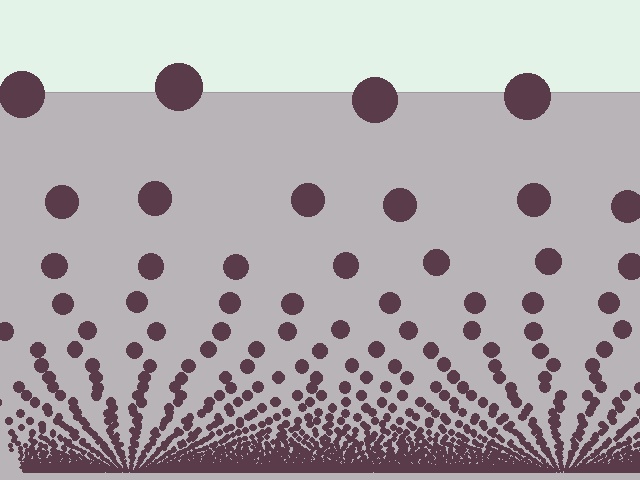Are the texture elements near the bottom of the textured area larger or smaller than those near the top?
Smaller. The gradient is inverted — elements near the bottom are smaller and denser.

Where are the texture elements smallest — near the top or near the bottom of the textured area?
Near the bottom.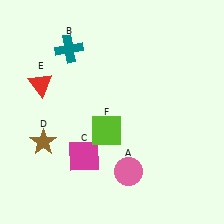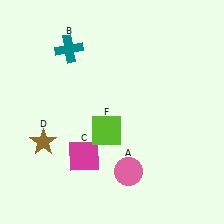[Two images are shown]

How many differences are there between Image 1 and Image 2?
There is 1 difference between the two images.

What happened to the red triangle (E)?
The red triangle (E) was removed in Image 2. It was in the top-left area of Image 1.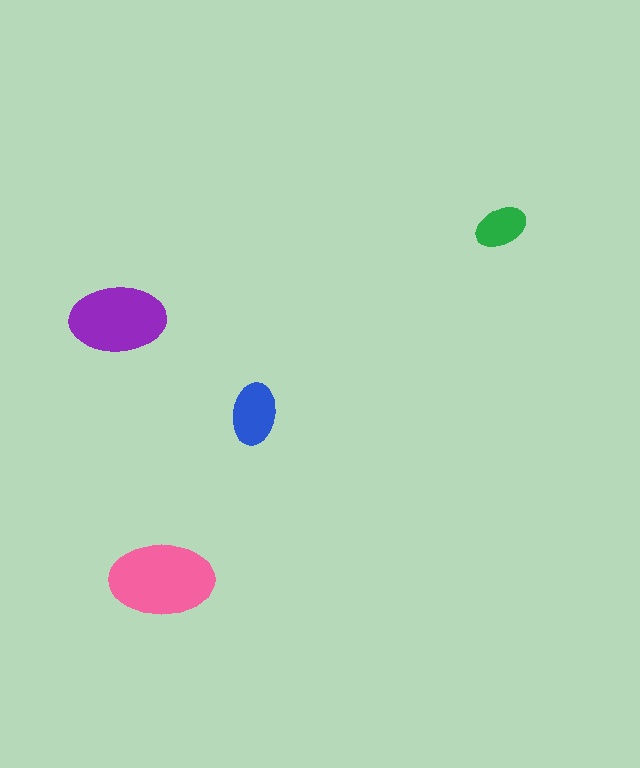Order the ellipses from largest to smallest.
the pink one, the purple one, the blue one, the green one.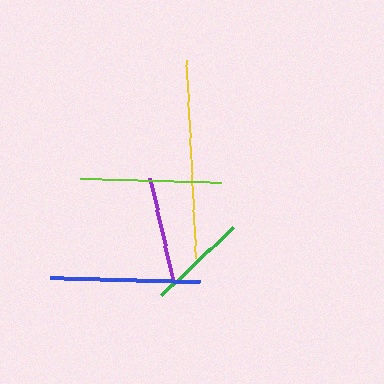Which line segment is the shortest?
The green line is the shortest at approximately 100 pixels.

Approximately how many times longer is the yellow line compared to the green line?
The yellow line is approximately 2.0 times the length of the green line.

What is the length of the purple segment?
The purple segment is approximately 106 pixels long.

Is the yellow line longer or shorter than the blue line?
The yellow line is longer than the blue line.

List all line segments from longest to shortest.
From longest to shortest: yellow, blue, lime, purple, green.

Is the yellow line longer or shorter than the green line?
The yellow line is longer than the green line.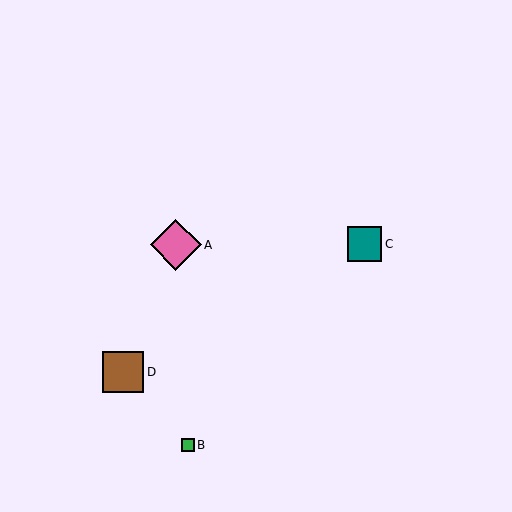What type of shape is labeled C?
Shape C is a teal square.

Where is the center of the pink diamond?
The center of the pink diamond is at (176, 245).